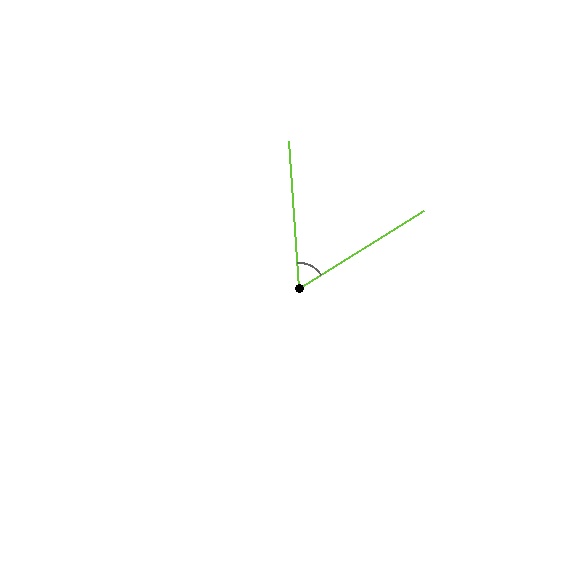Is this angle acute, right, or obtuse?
It is acute.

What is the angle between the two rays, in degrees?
Approximately 62 degrees.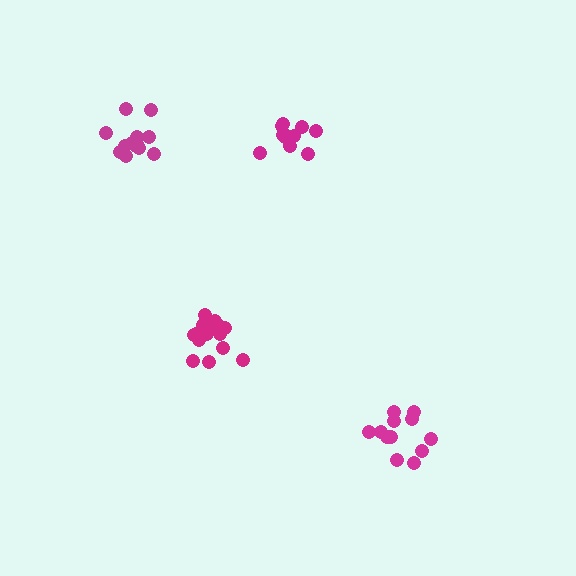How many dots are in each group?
Group 1: 13 dots, Group 2: 13 dots, Group 3: 11 dots, Group 4: 16 dots (53 total).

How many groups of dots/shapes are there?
There are 4 groups.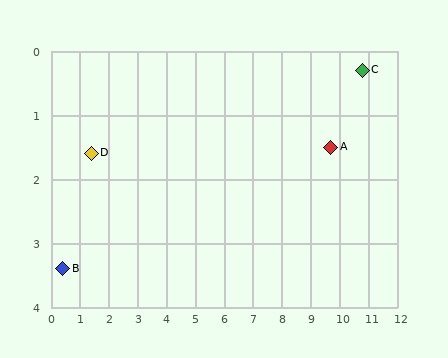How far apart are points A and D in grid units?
Points A and D are about 8.3 grid units apart.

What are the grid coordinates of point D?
Point D is at approximately (1.4, 1.6).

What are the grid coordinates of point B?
Point B is at approximately (0.4, 3.4).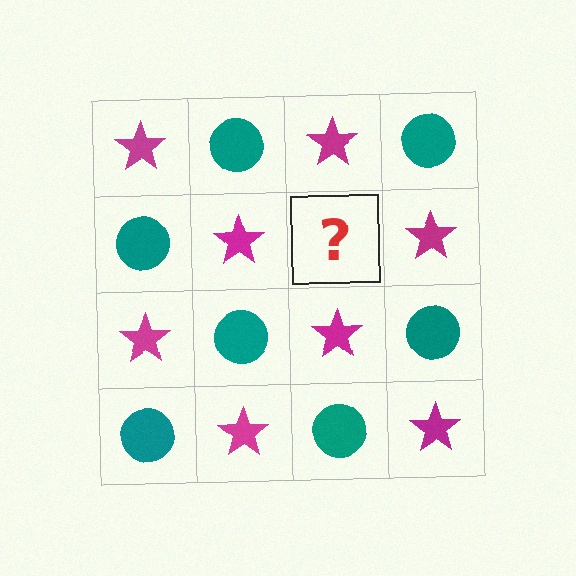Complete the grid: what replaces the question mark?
The question mark should be replaced with a teal circle.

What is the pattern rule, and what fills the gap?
The rule is that it alternates magenta star and teal circle in a checkerboard pattern. The gap should be filled with a teal circle.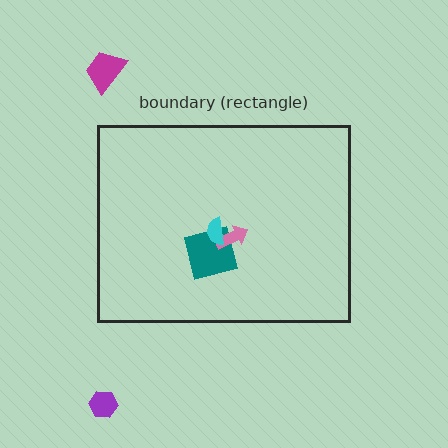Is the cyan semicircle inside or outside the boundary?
Inside.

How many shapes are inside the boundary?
3 inside, 2 outside.